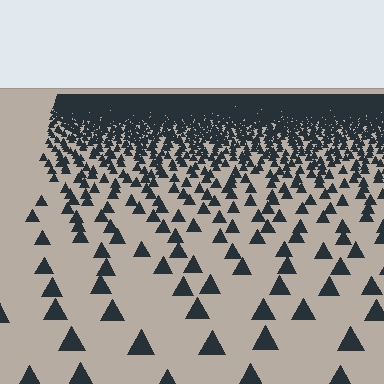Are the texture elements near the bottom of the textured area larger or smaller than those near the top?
Larger. Near the bottom, elements are closer to the viewer and appear at a bigger on-screen size.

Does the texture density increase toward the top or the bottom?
Density increases toward the top.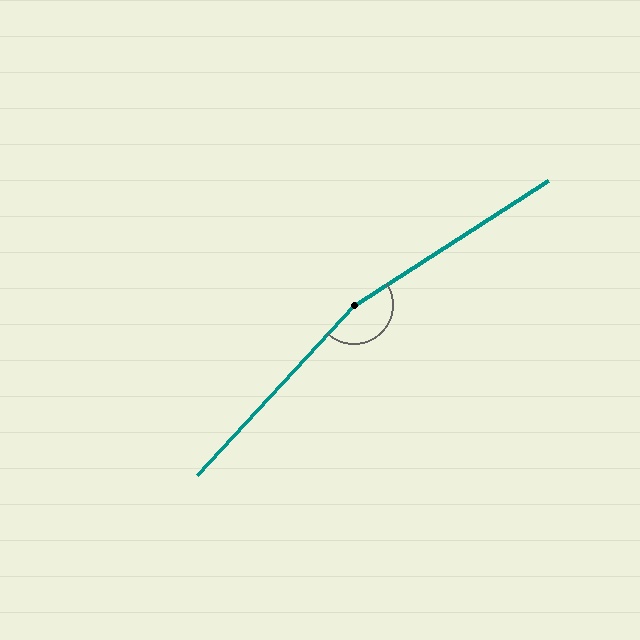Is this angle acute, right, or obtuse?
It is obtuse.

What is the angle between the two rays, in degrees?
Approximately 165 degrees.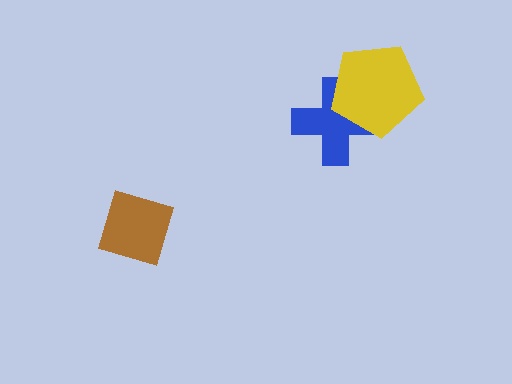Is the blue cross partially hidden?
Yes, it is partially covered by another shape.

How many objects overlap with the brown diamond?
0 objects overlap with the brown diamond.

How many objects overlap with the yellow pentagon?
1 object overlaps with the yellow pentagon.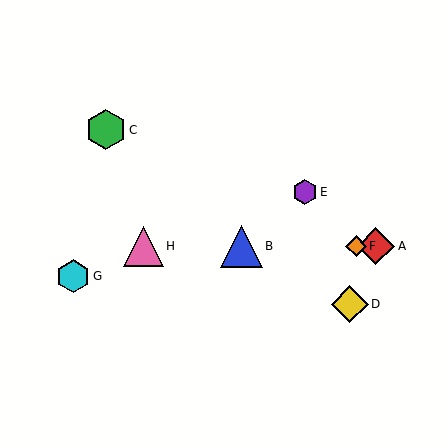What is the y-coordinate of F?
Object F is at y≈246.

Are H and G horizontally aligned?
No, H is at y≈246 and G is at y≈276.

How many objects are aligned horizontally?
4 objects (A, B, F, H) are aligned horizontally.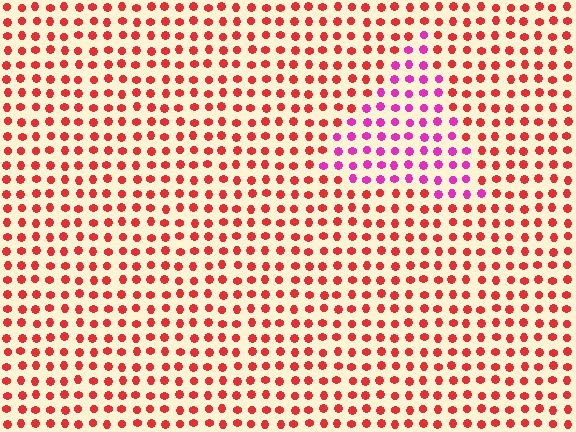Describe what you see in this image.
The image is filled with small red elements in a uniform arrangement. A triangle-shaped region is visible where the elements are tinted to a slightly different hue, forming a subtle color boundary.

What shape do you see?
I see a triangle.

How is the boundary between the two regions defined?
The boundary is defined purely by a slight shift in hue (about 45 degrees). Spacing, size, and orientation are identical on both sides.